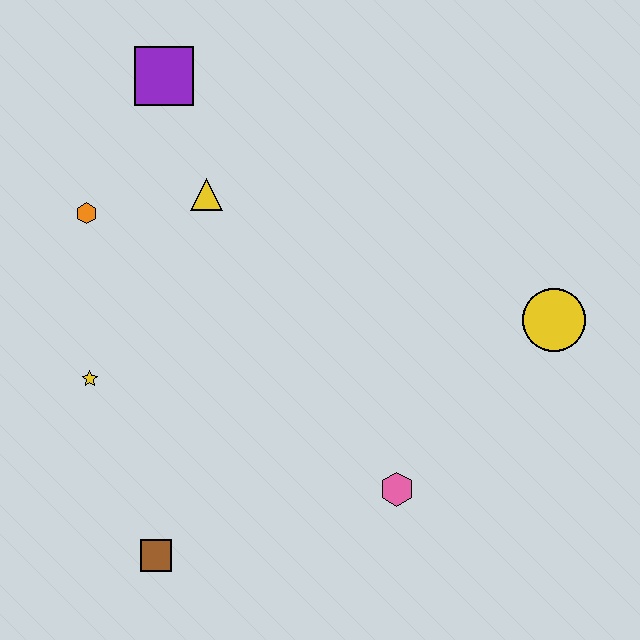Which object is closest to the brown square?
The yellow star is closest to the brown square.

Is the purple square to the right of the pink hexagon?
No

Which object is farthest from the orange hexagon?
The yellow circle is farthest from the orange hexagon.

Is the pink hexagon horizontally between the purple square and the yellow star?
No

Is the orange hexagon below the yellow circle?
No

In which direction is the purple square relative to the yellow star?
The purple square is above the yellow star.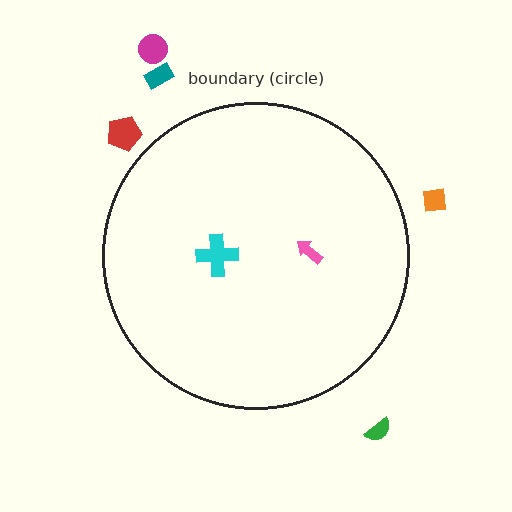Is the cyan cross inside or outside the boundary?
Inside.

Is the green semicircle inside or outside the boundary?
Outside.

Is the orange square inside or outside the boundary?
Outside.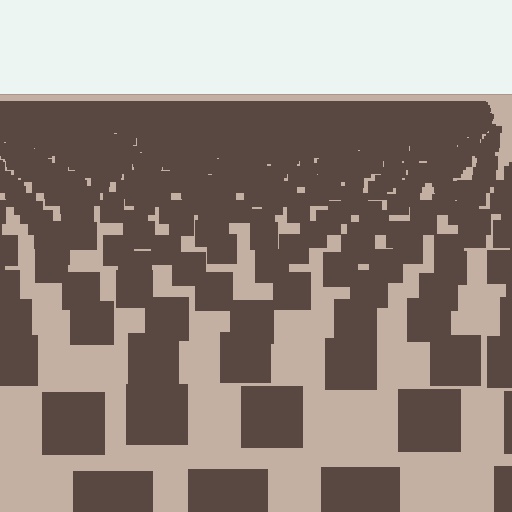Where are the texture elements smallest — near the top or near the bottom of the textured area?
Near the top.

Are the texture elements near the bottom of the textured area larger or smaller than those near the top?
Larger. Near the bottom, elements are closer to the viewer and appear at a bigger on-screen size.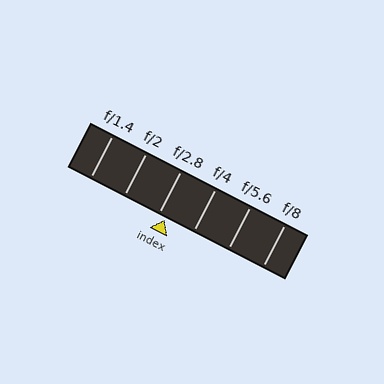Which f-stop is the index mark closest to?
The index mark is closest to f/2.8.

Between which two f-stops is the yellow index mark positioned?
The index mark is between f/2.8 and f/4.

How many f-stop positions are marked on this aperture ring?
There are 6 f-stop positions marked.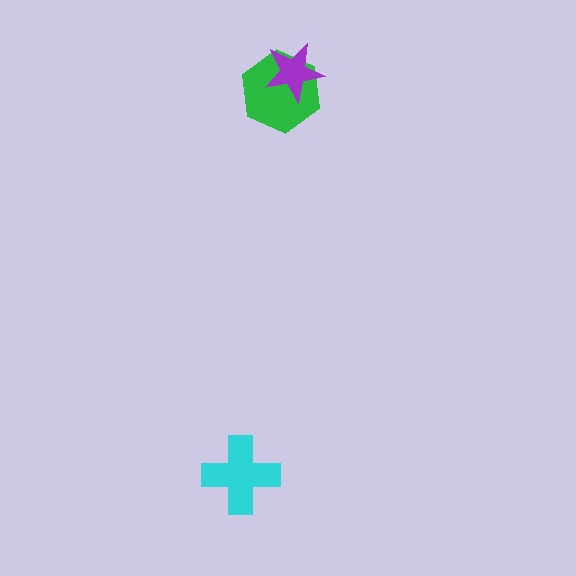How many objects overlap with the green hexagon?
1 object overlaps with the green hexagon.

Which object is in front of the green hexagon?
The purple star is in front of the green hexagon.